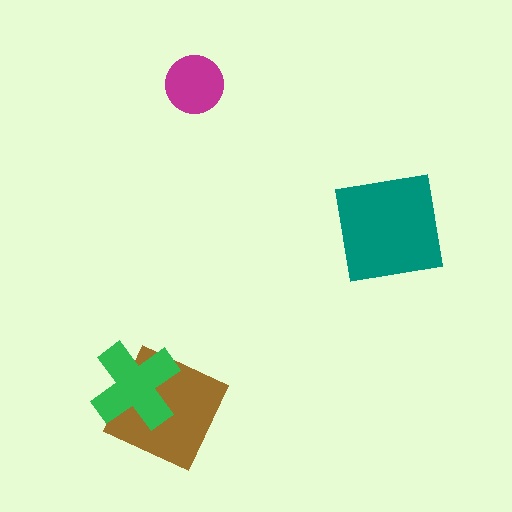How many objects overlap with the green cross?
1 object overlaps with the green cross.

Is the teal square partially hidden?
No, no other shape covers it.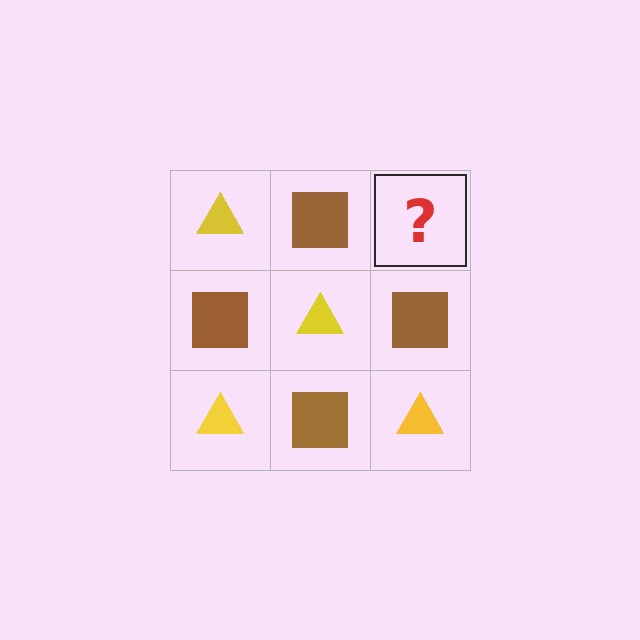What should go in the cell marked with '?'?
The missing cell should contain a yellow triangle.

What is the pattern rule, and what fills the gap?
The rule is that it alternates yellow triangle and brown square in a checkerboard pattern. The gap should be filled with a yellow triangle.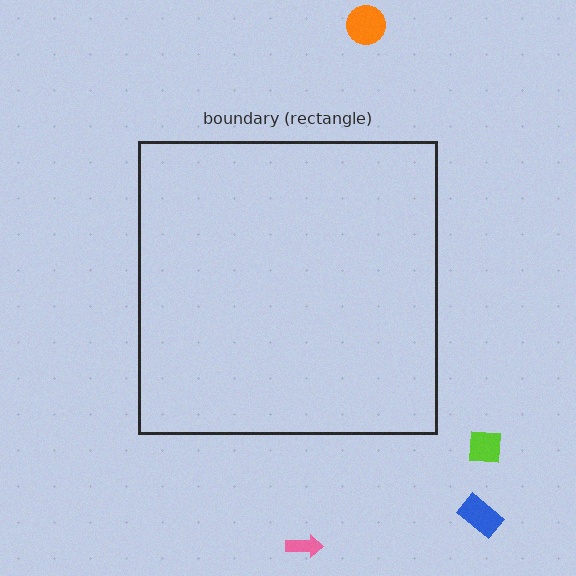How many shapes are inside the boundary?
0 inside, 4 outside.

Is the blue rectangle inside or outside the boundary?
Outside.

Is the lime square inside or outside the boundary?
Outside.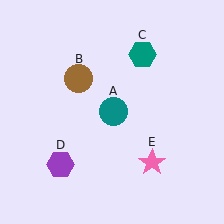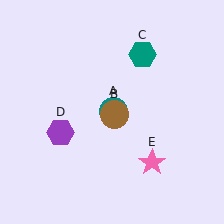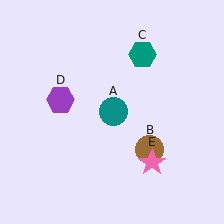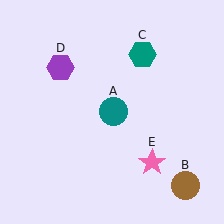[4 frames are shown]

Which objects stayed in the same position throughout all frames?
Teal circle (object A) and teal hexagon (object C) and pink star (object E) remained stationary.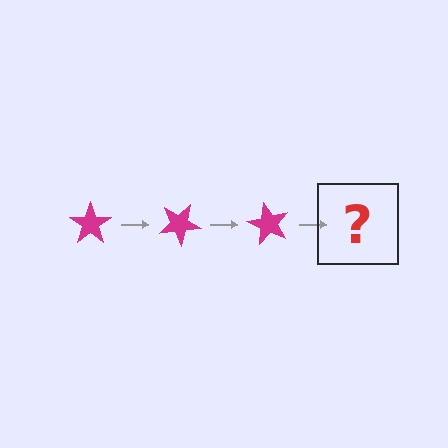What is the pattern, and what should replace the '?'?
The pattern is that the star rotates 30 degrees each step. The '?' should be a magenta star rotated 90 degrees.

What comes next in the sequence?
The next element should be a magenta star rotated 90 degrees.